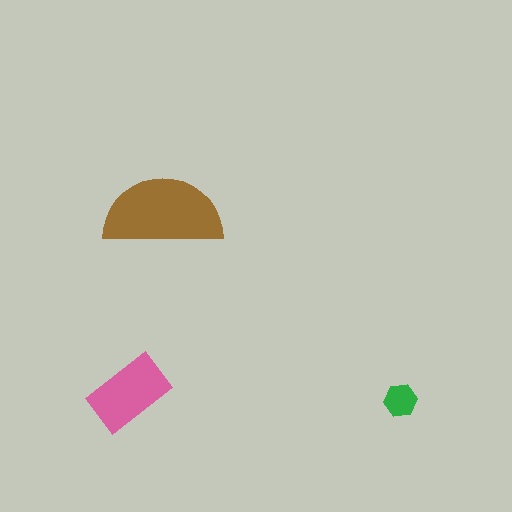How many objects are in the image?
There are 3 objects in the image.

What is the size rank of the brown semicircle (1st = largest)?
1st.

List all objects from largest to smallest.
The brown semicircle, the pink rectangle, the green hexagon.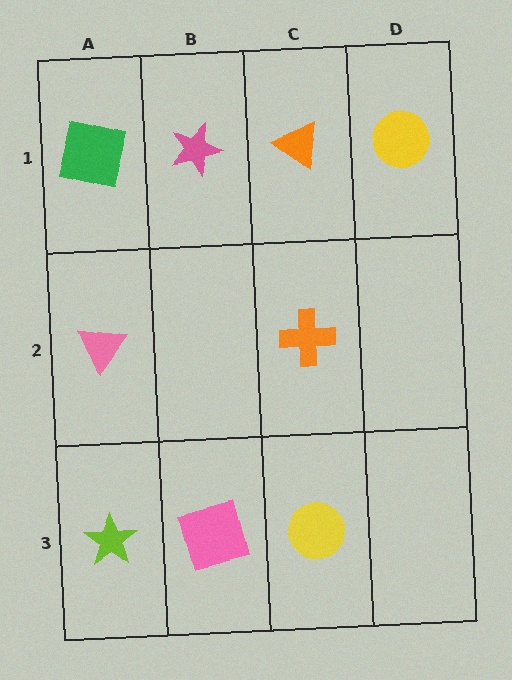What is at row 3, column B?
A pink square.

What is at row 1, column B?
A pink star.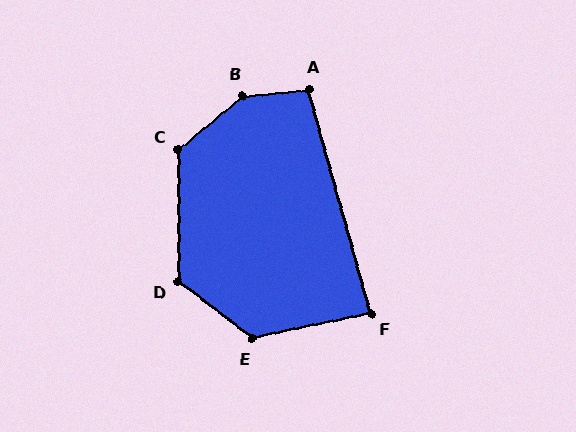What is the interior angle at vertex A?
Approximately 100 degrees (obtuse).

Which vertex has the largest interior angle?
B, at approximately 146 degrees.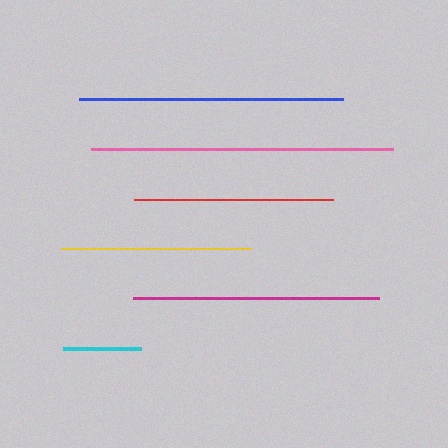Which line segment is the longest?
The pink line is the longest at approximately 302 pixels.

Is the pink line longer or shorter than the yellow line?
The pink line is longer than the yellow line.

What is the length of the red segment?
The red segment is approximately 199 pixels long.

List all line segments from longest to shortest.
From longest to shortest: pink, blue, magenta, red, yellow, cyan.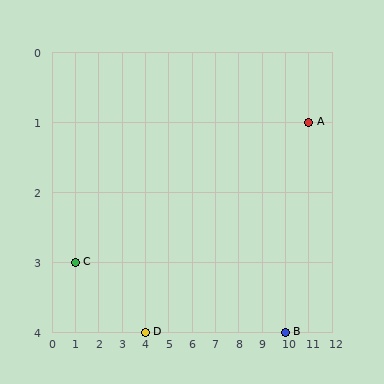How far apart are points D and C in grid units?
Points D and C are 3 columns and 1 row apart (about 3.2 grid units diagonally).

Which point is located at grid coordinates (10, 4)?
Point B is at (10, 4).